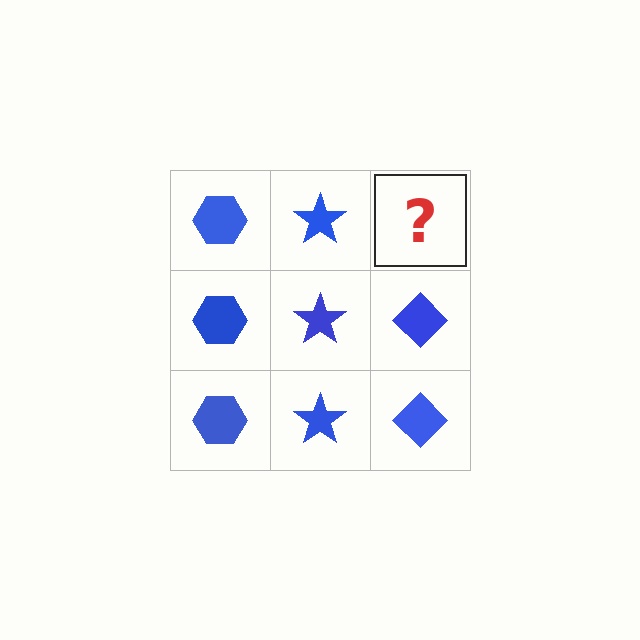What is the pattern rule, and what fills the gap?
The rule is that each column has a consistent shape. The gap should be filled with a blue diamond.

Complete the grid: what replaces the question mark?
The question mark should be replaced with a blue diamond.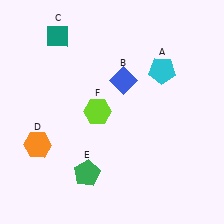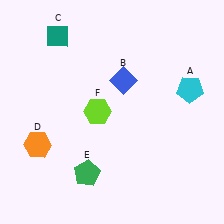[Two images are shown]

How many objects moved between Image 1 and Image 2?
1 object moved between the two images.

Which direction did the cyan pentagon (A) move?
The cyan pentagon (A) moved right.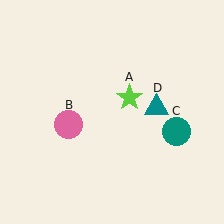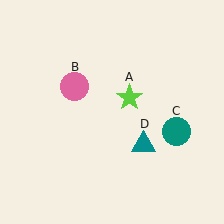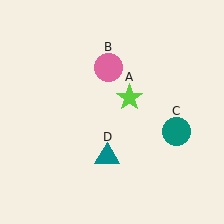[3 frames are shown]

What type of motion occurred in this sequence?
The pink circle (object B), teal triangle (object D) rotated clockwise around the center of the scene.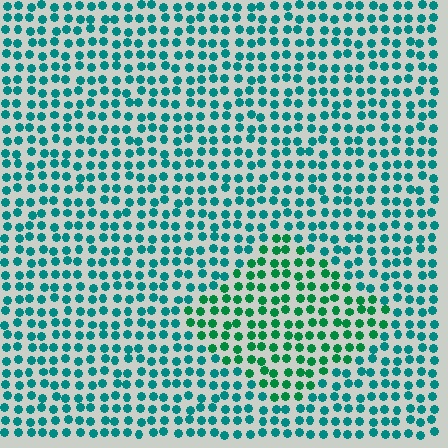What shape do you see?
I see a diamond.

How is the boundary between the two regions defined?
The boundary is defined purely by a slight shift in hue (about 31 degrees). Spacing, size, and orientation are identical on both sides.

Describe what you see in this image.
The image is filled with small teal elements in a uniform arrangement. A diamond-shaped region is visible where the elements are tinted to a slightly different hue, forming a subtle color boundary.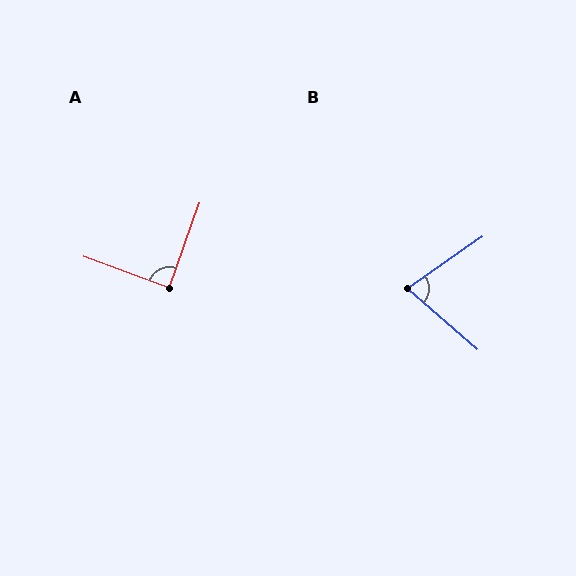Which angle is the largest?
A, at approximately 89 degrees.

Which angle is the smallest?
B, at approximately 75 degrees.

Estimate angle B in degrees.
Approximately 75 degrees.